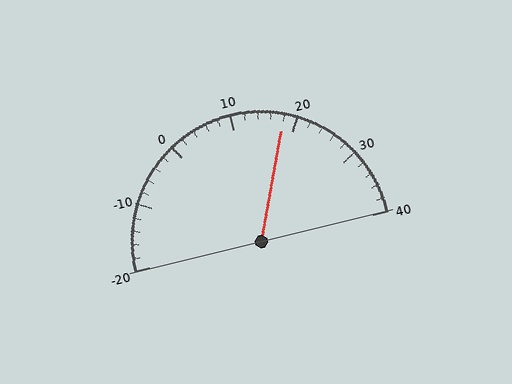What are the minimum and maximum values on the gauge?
The gauge ranges from -20 to 40.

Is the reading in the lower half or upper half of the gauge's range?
The reading is in the upper half of the range (-20 to 40).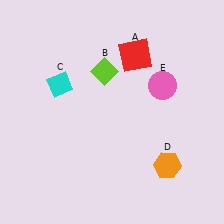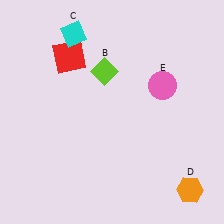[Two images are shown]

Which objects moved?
The objects that moved are: the red square (A), the cyan diamond (C), the orange hexagon (D).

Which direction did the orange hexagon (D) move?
The orange hexagon (D) moved down.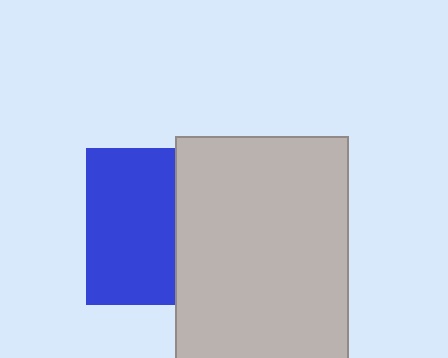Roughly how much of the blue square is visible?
About half of it is visible (roughly 57%).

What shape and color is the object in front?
The object in front is a light gray rectangle.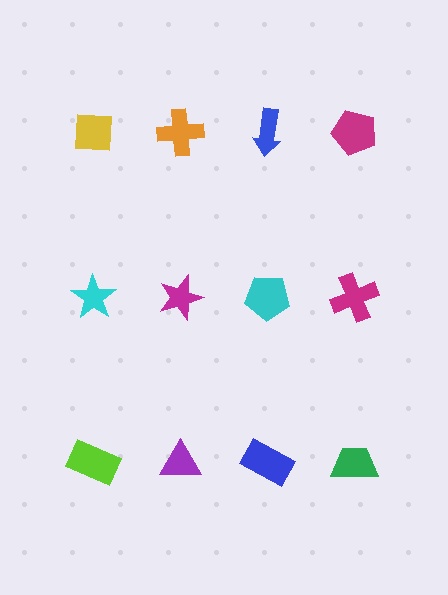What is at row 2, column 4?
A magenta cross.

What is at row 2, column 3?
A cyan pentagon.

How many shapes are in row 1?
4 shapes.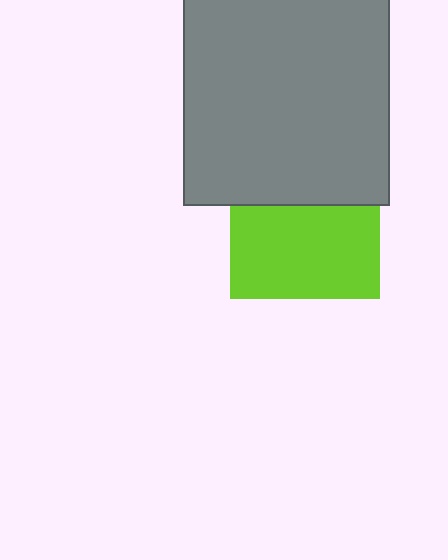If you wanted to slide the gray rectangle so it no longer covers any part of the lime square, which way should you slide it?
Slide it up — that is the most direct way to separate the two shapes.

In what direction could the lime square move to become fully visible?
The lime square could move down. That would shift it out from behind the gray rectangle entirely.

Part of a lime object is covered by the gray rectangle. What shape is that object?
It is a square.